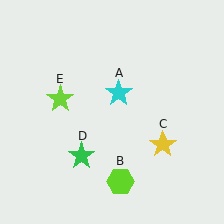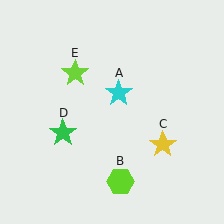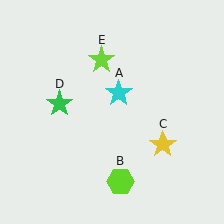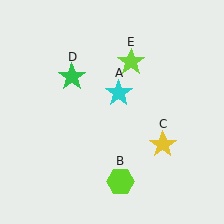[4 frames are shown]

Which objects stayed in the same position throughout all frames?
Cyan star (object A) and lime hexagon (object B) and yellow star (object C) remained stationary.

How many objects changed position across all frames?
2 objects changed position: green star (object D), lime star (object E).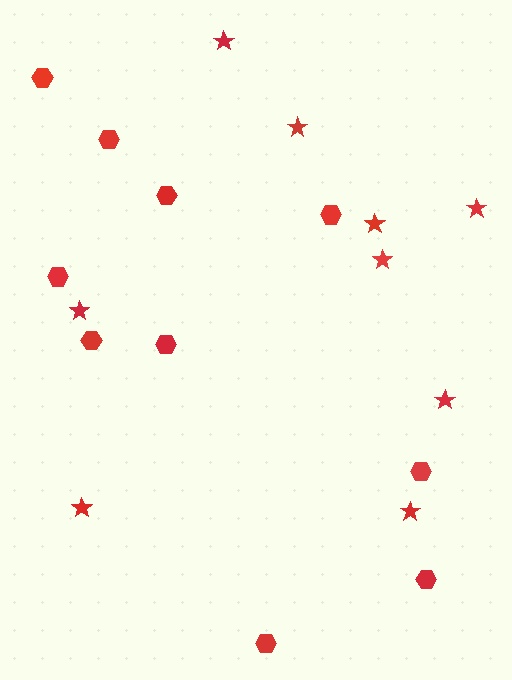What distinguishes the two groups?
There are 2 groups: one group of stars (9) and one group of hexagons (10).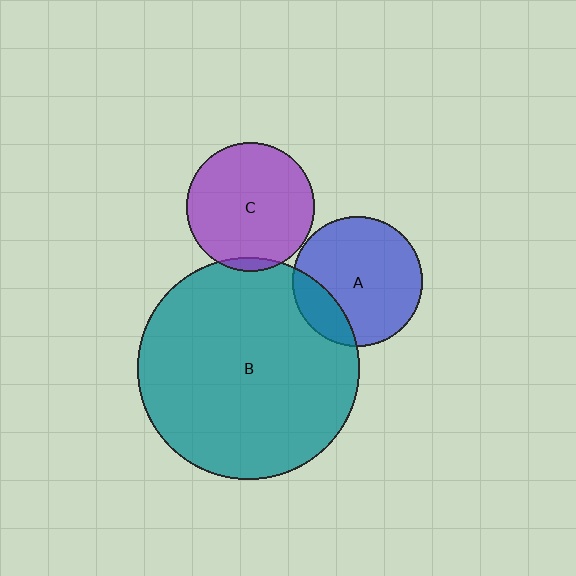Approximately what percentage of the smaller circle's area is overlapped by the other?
Approximately 20%.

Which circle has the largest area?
Circle B (teal).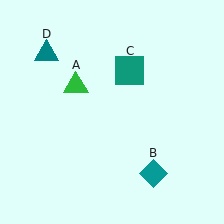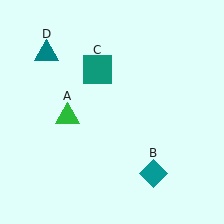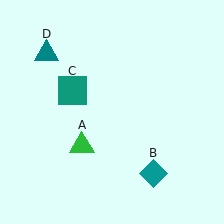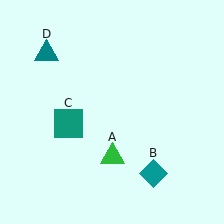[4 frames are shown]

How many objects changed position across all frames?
2 objects changed position: green triangle (object A), teal square (object C).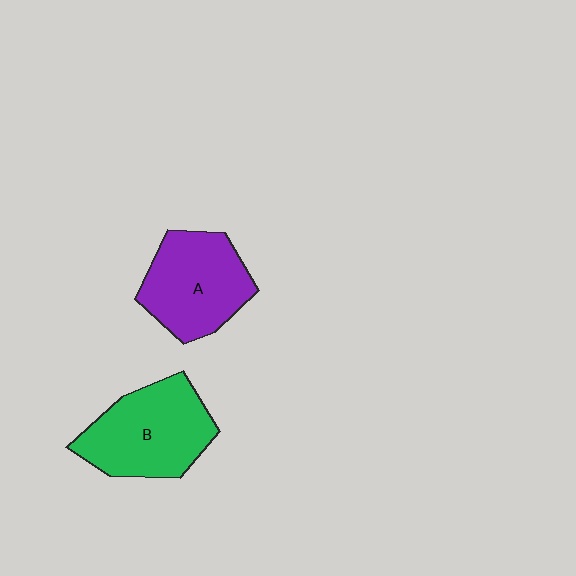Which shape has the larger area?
Shape B (green).